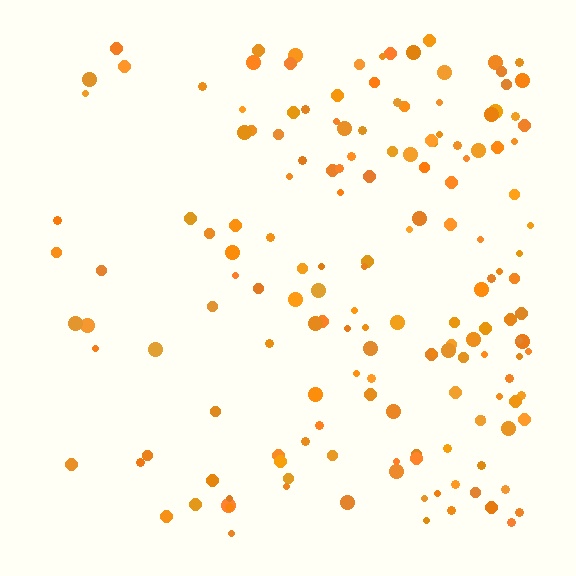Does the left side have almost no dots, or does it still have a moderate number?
Still a moderate number, just noticeably fewer than the right.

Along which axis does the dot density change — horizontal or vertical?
Horizontal.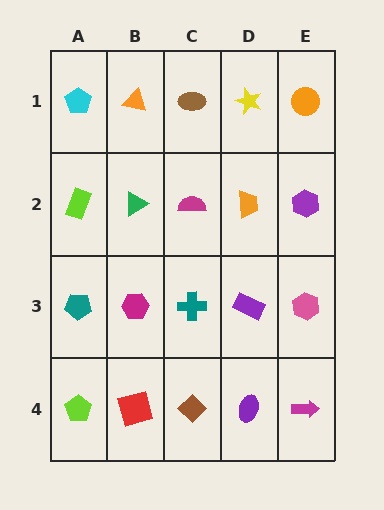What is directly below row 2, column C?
A teal cross.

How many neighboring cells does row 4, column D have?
3.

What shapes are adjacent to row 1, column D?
An orange trapezoid (row 2, column D), a brown ellipse (row 1, column C), an orange circle (row 1, column E).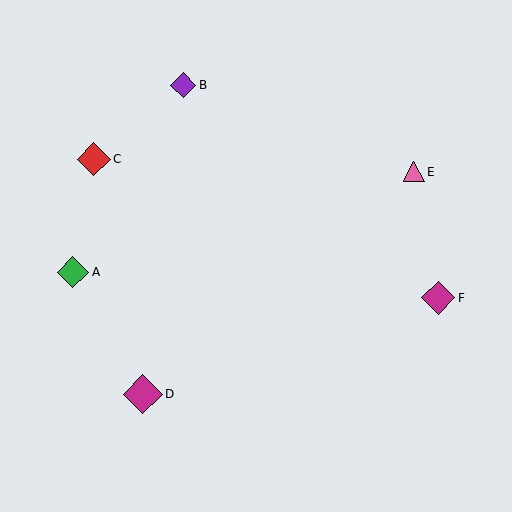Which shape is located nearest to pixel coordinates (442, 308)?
The magenta diamond (labeled F) at (438, 298) is nearest to that location.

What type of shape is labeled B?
Shape B is a purple diamond.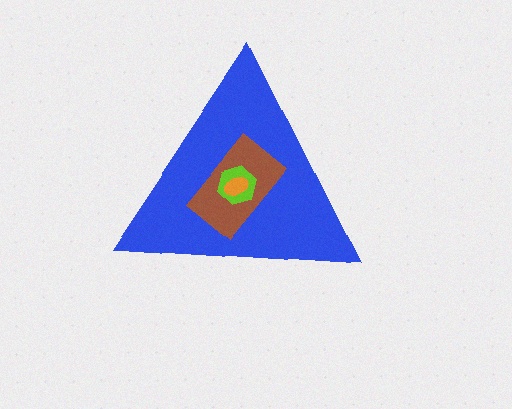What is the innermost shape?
The orange ellipse.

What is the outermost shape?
The blue triangle.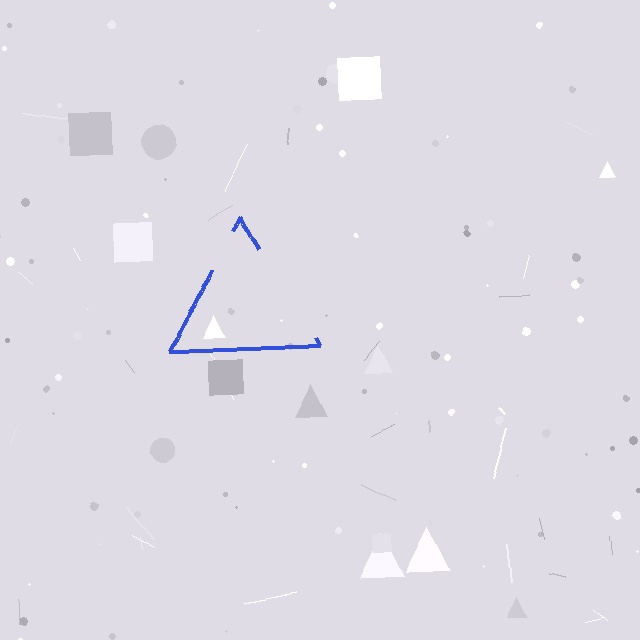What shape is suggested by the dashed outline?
The dashed outline suggests a triangle.